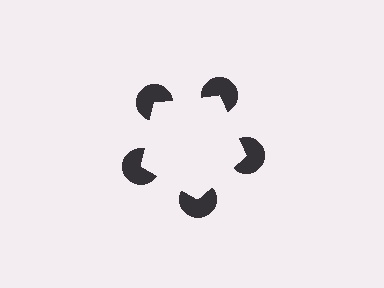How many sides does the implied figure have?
5 sides.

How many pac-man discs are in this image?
There are 5 — one at each vertex of the illusory pentagon.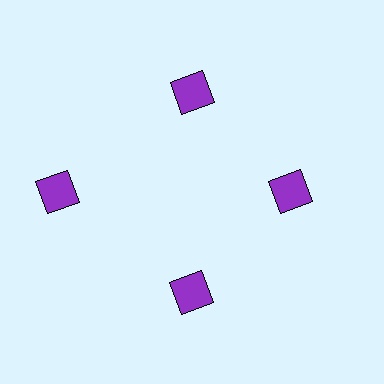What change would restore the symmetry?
The symmetry would be restored by moving it inward, back onto the ring so that all 4 diamonds sit at equal angles and equal distance from the center.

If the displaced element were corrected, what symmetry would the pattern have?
It would have 4-fold rotational symmetry — the pattern would map onto itself every 90 degrees.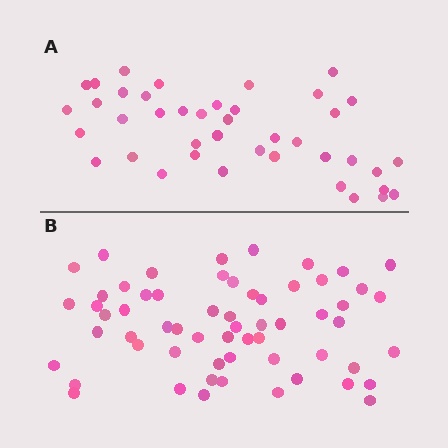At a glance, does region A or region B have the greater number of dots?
Region B (the bottom region) has more dots.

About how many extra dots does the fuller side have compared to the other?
Region B has approximately 20 more dots than region A.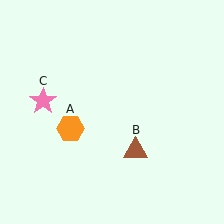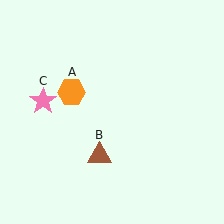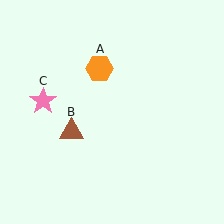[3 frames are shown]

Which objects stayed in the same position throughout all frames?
Pink star (object C) remained stationary.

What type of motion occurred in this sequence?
The orange hexagon (object A), brown triangle (object B) rotated clockwise around the center of the scene.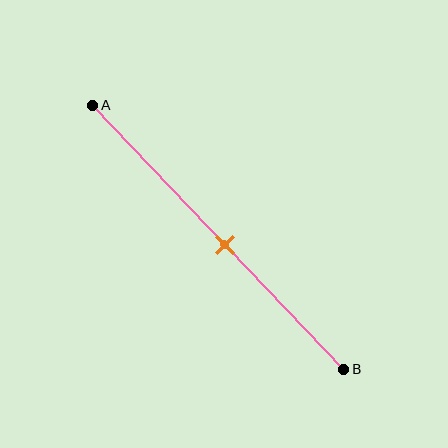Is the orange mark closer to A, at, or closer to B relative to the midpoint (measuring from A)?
The orange mark is approximately at the midpoint of segment AB.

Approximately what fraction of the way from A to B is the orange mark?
The orange mark is approximately 55% of the way from A to B.